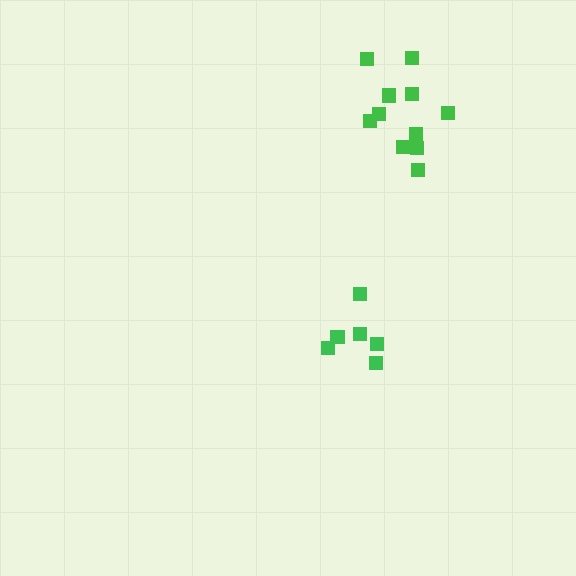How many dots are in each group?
Group 1: 11 dots, Group 2: 6 dots (17 total).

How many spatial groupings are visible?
There are 2 spatial groupings.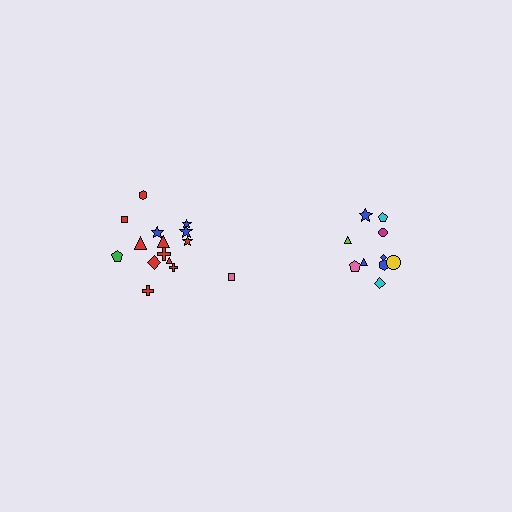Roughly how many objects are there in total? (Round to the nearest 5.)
Roughly 25 objects in total.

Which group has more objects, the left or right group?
The left group.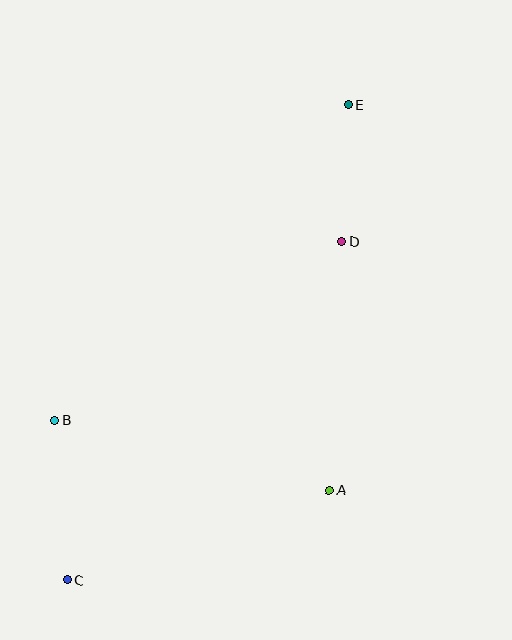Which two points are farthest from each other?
Points C and E are farthest from each other.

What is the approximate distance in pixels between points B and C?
The distance between B and C is approximately 160 pixels.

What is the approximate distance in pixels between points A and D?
The distance between A and D is approximately 249 pixels.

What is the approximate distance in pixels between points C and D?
The distance between C and D is approximately 436 pixels.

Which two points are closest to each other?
Points D and E are closest to each other.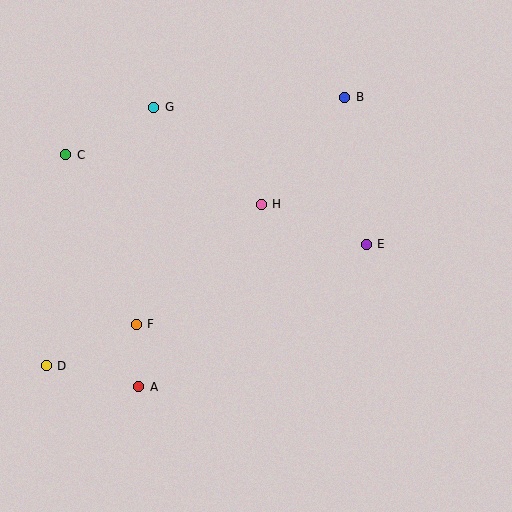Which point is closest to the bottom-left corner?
Point D is closest to the bottom-left corner.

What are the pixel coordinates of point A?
Point A is at (139, 387).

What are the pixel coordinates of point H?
Point H is at (261, 204).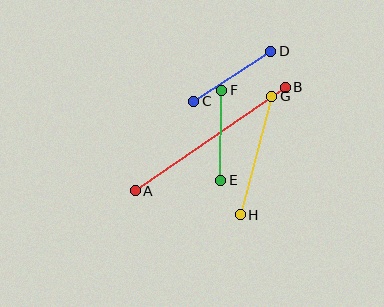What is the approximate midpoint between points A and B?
The midpoint is at approximately (210, 139) pixels.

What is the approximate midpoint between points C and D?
The midpoint is at approximately (232, 76) pixels.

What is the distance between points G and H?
The distance is approximately 123 pixels.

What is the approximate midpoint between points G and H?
The midpoint is at approximately (256, 155) pixels.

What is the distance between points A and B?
The distance is approximately 182 pixels.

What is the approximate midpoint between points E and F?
The midpoint is at approximately (221, 135) pixels.